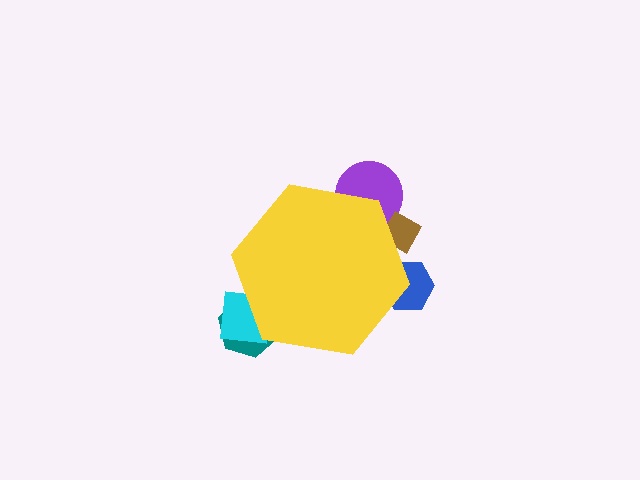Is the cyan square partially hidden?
Yes, the cyan square is partially hidden behind the yellow hexagon.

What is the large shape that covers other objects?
A yellow hexagon.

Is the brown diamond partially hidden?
Yes, the brown diamond is partially hidden behind the yellow hexagon.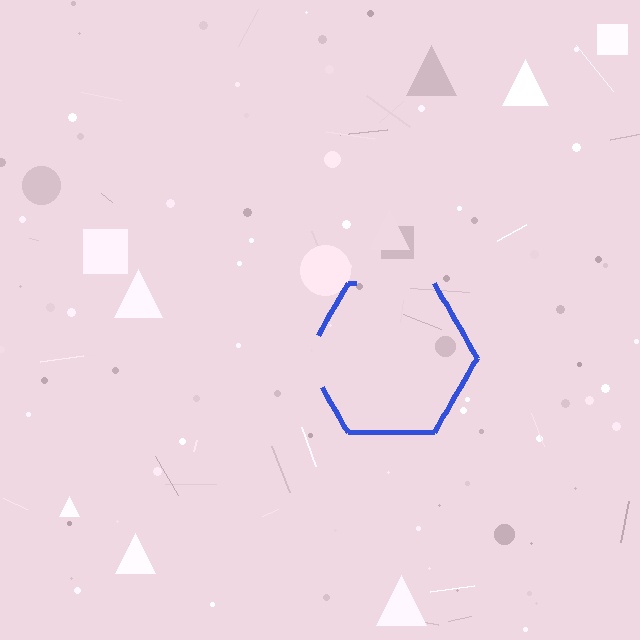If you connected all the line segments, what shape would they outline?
They would outline a hexagon.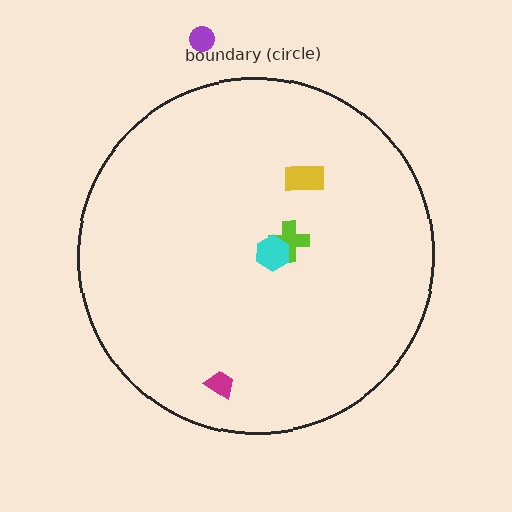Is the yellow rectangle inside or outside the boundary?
Inside.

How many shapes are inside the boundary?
4 inside, 1 outside.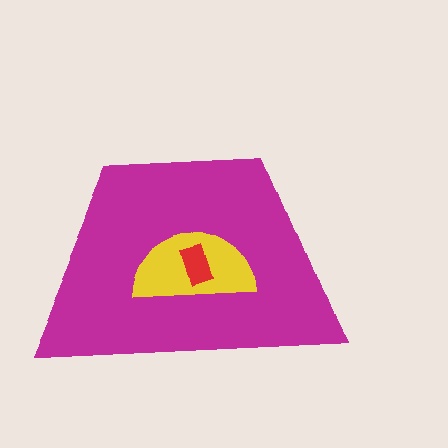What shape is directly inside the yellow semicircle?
The red rectangle.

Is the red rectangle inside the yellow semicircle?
Yes.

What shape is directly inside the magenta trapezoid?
The yellow semicircle.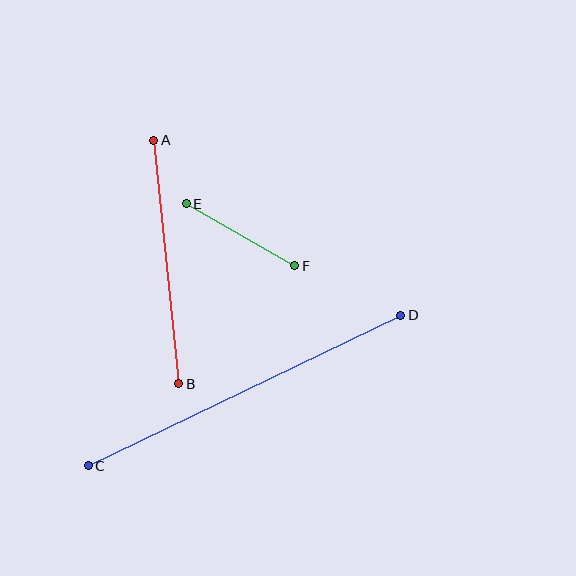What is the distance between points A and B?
The distance is approximately 245 pixels.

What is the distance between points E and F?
The distance is approximately 125 pixels.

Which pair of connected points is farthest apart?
Points C and D are farthest apart.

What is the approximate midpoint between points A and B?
The midpoint is at approximately (166, 262) pixels.